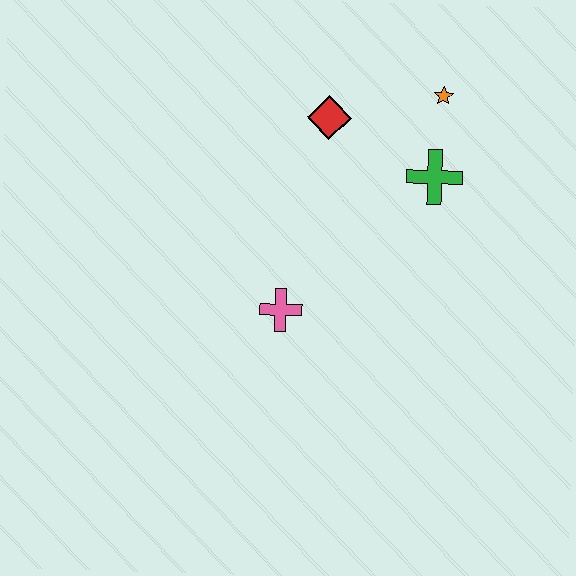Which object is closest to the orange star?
The green cross is closest to the orange star.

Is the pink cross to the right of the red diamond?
No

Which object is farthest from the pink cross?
The orange star is farthest from the pink cross.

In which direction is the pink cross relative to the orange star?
The pink cross is below the orange star.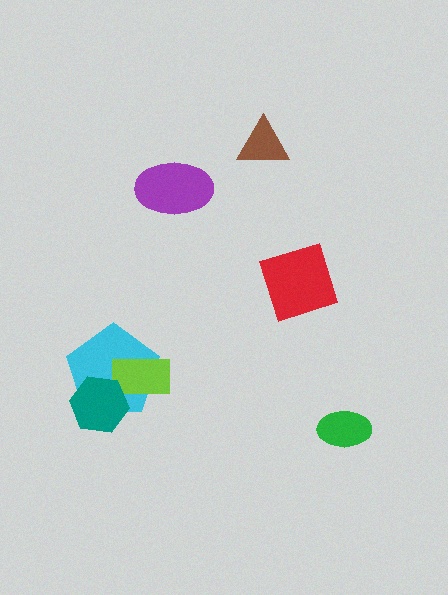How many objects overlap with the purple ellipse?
0 objects overlap with the purple ellipse.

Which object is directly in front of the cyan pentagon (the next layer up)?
The lime rectangle is directly in front of the cyan pentagon.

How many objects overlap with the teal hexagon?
2 objects overlap with the teal hexagon.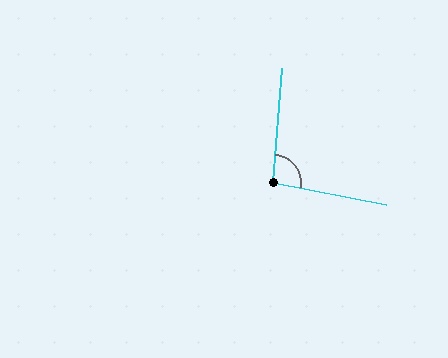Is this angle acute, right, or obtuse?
It is obtuse.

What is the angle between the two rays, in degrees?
Approximately 96 degrees.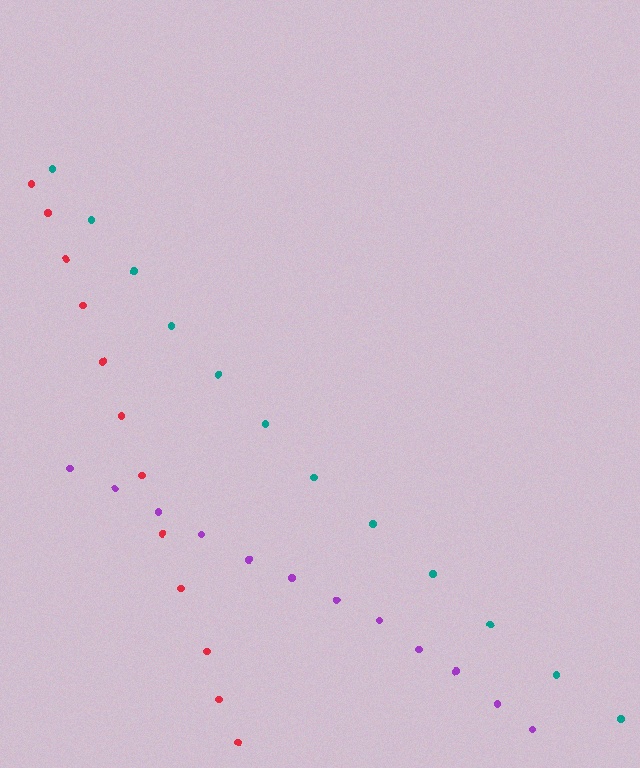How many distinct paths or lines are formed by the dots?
There are 3 distinct paths.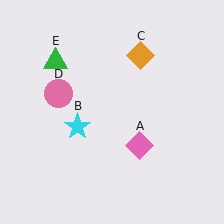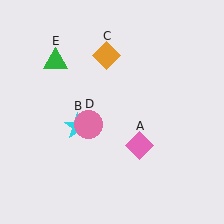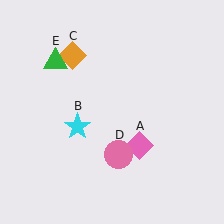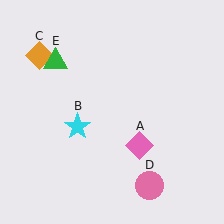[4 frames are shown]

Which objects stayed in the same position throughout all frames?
Pink diamond (object A) and cyan star (object B) and green triangle (object E) remained stationary.